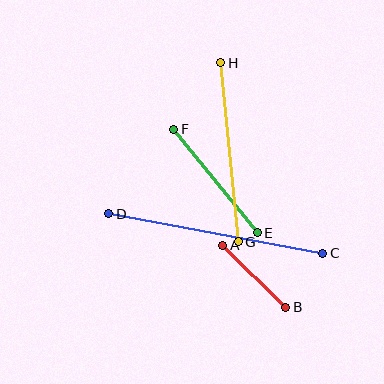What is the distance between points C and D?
The distance is approximately 218 pixels.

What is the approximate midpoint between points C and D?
The midpoint is at approximately (216, 234) pixels.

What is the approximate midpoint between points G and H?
The midpoint is at approximately (230, 152) pixels.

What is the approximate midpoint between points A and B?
The midpoint is at approximately (254, 276) pixels.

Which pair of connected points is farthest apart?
Points C and D are farthest apart.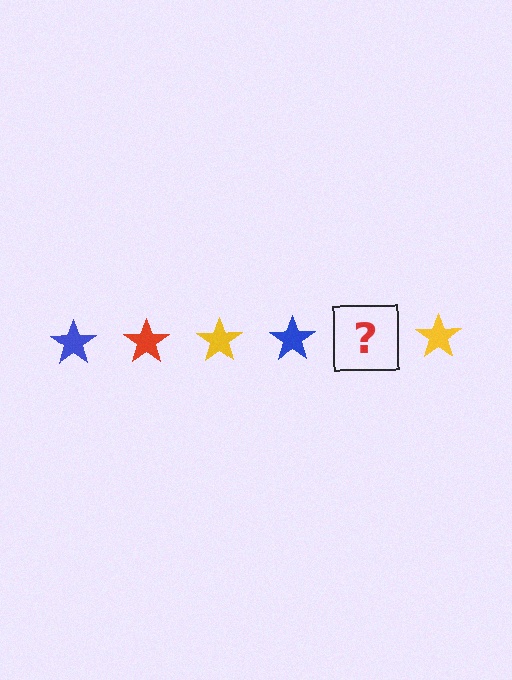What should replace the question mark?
The question mark should be replaced with a red star.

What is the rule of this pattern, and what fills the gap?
The rule is that the pattern cycles through blue, red, yellow stars. The gap should be filled with a red star.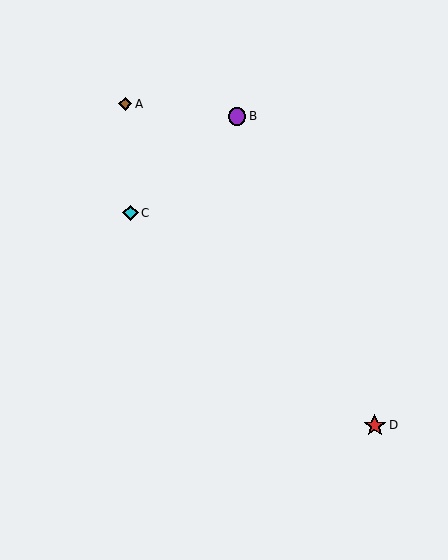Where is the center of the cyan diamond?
The center of the cyan diamond is at (130, 213).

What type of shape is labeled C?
Shape C is a cyan diamond.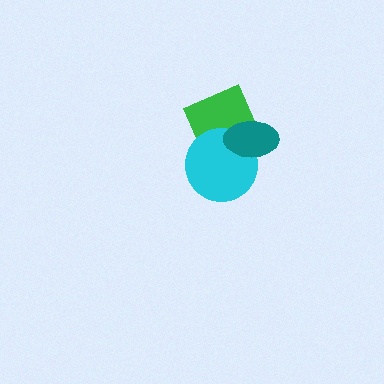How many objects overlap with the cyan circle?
2 objects overlap with the cyan circle.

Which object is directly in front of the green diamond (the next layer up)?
The cyan circle is directly in front of the green diamond.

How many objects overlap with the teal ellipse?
2 objects overlap with the teal ellipse.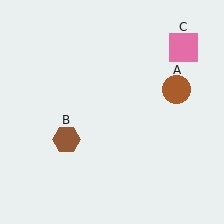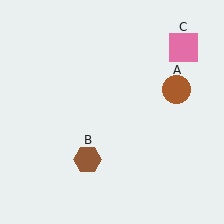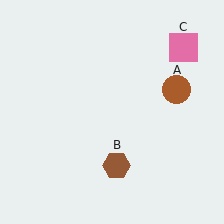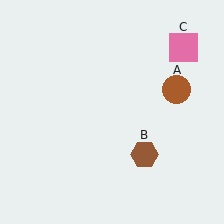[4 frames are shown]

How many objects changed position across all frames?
1 object changed position: brown hexagon (object B).